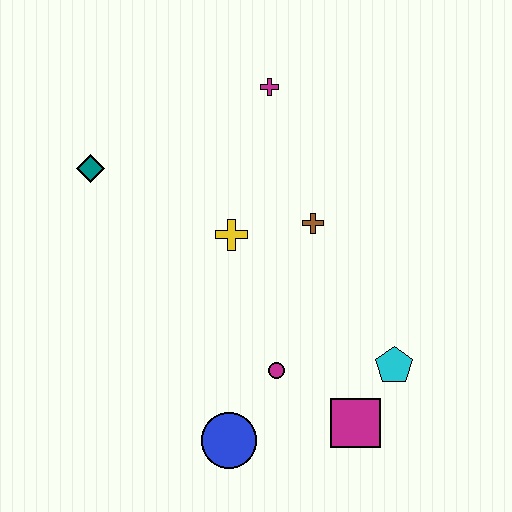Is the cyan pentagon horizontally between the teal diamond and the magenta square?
No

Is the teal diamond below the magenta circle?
No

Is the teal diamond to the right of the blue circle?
No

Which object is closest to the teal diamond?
The yellow cross is closest to the teal diamond.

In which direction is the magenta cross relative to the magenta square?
The magenta cross is above the magenta square.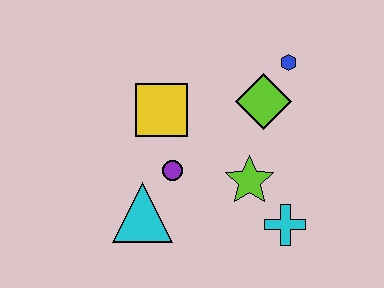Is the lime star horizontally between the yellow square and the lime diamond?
Yes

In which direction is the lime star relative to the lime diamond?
The lime star is below the lime diamond.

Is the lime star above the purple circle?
No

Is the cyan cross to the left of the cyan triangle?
No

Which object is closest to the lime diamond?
The blue hexagon is closest to the lime diamond.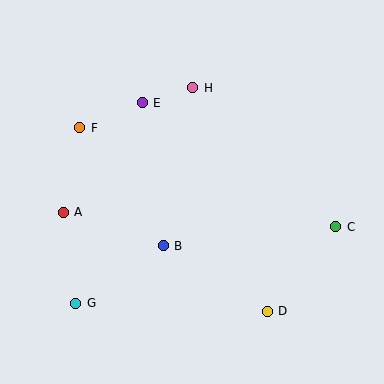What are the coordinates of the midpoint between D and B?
The midpoint between D and B is at (215, 278).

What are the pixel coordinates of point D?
Point D is at (267, 311).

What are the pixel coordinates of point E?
Point E is at (142, 103).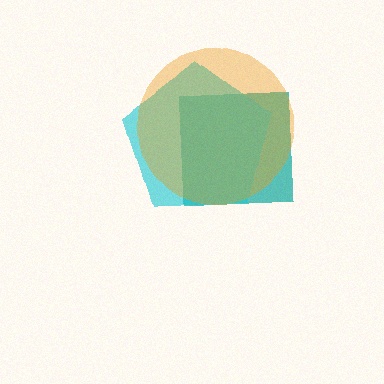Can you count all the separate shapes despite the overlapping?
Yes, there are 3 separate shapes.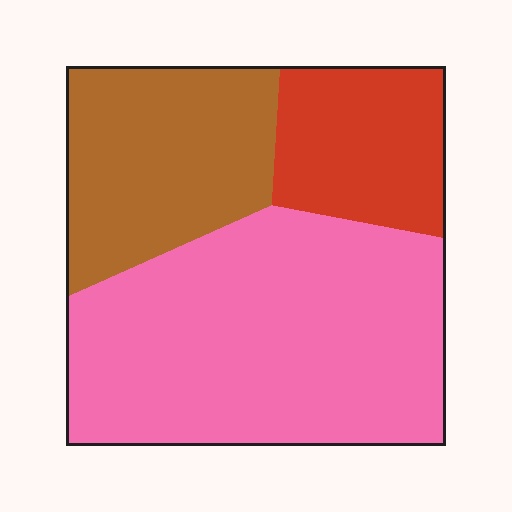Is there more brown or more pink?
Pink.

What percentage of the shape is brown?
Brown takes up between a sixth and a third of the shape.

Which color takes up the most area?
Pink, at roughly 55%.